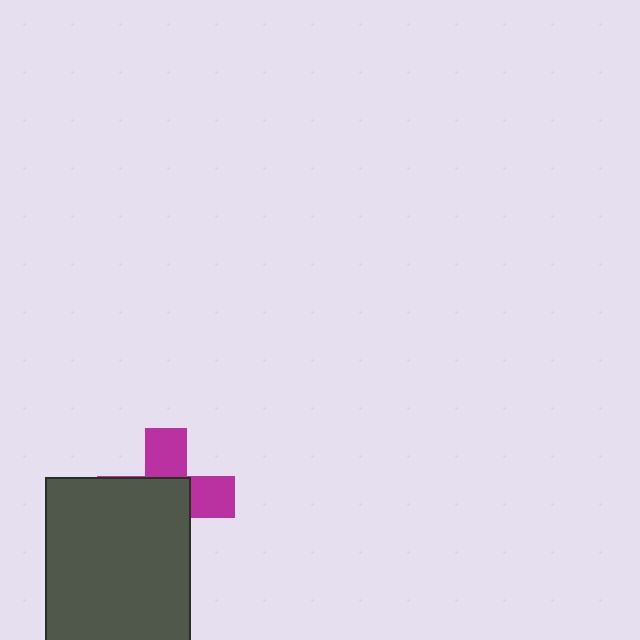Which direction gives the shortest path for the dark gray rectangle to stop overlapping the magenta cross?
Moving toward the lower-left gives the shortest separation.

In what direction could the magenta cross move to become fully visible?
The magenta cross could move toward the upper-right. That would shift it out from behind the dark gray rectangle entirely.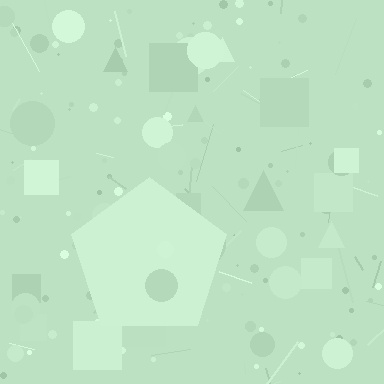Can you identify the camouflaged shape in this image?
The camouflaged shape is a pentagon.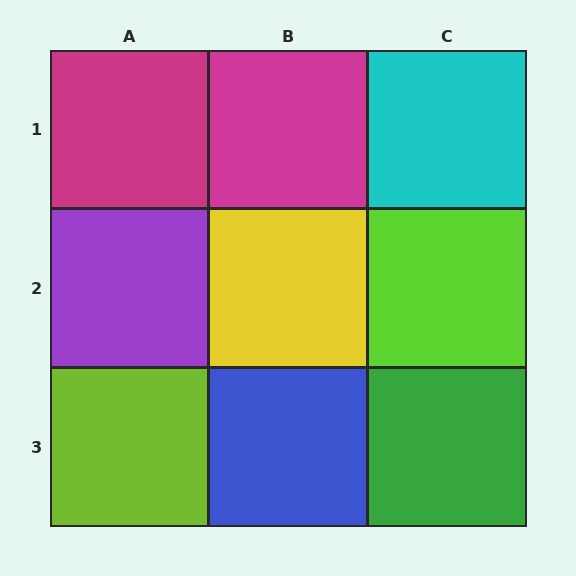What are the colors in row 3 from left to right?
Lime, blue, green.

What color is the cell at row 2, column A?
Purple.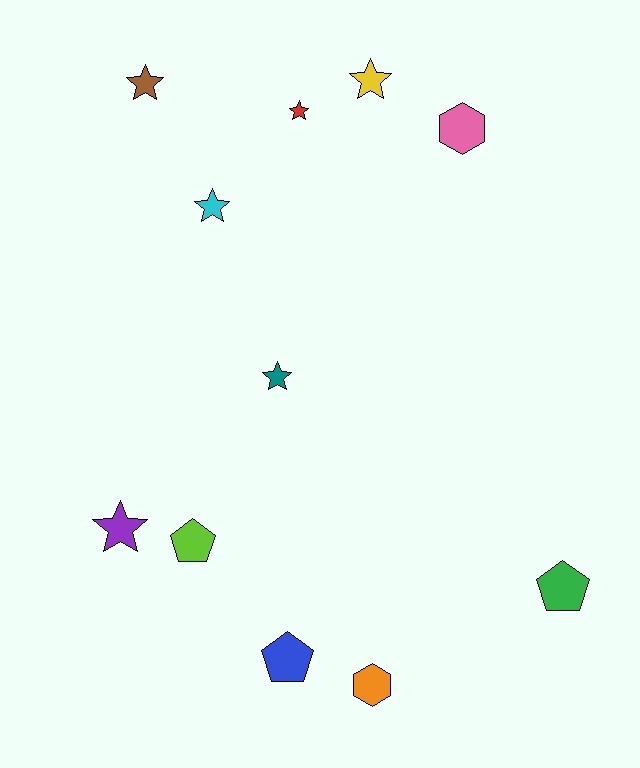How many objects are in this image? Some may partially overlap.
There are 11 objects.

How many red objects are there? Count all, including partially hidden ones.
There is 1 red object.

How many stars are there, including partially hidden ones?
There are 6 stars.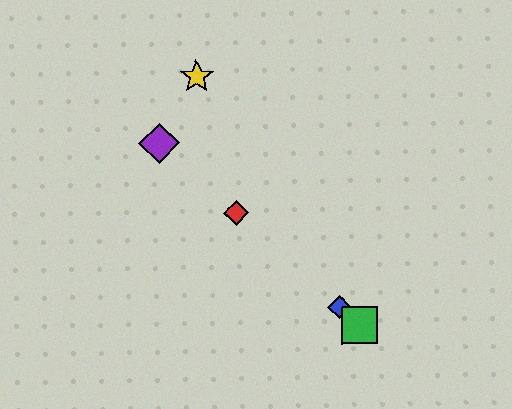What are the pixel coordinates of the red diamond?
The red diamond is at (236, 213).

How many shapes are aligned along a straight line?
4 shapes (the red diamond, the blue diamond, the green square, the purple diamond) are aligned along a straight line.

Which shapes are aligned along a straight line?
The red diamond, the blue diamond, the green square, the purple diamond are aligned along a straight line.